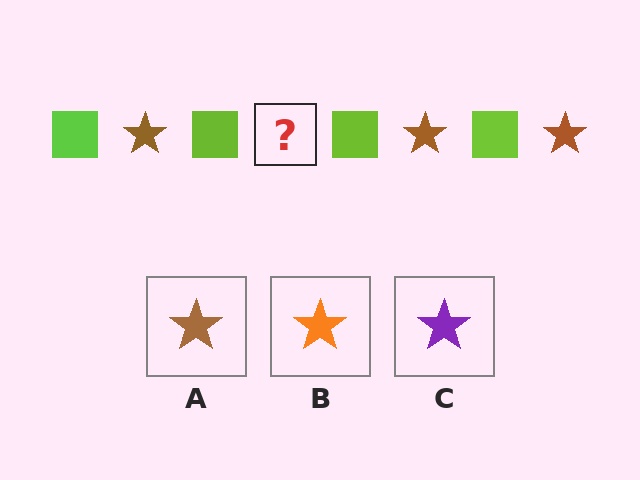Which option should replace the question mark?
Option A.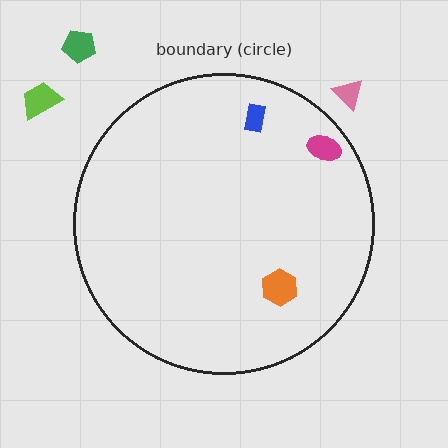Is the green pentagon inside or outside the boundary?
Outside.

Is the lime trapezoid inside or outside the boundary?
Outside.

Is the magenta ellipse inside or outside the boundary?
Inside.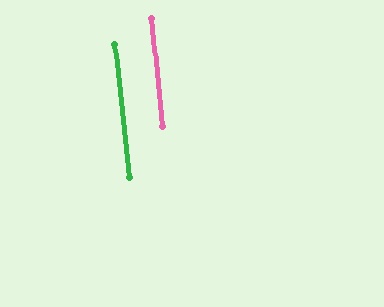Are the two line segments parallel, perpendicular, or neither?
Parallel — their directions differ by only 1.0°.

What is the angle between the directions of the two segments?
Approximately 1 degree.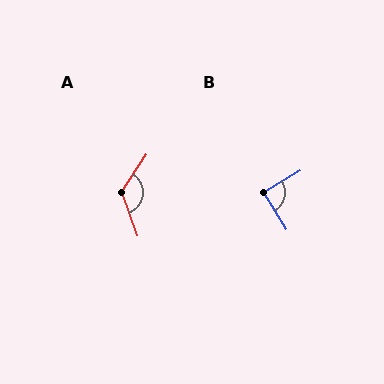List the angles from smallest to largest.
B (89°), A (127°).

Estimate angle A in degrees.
Approximately 127 degrees.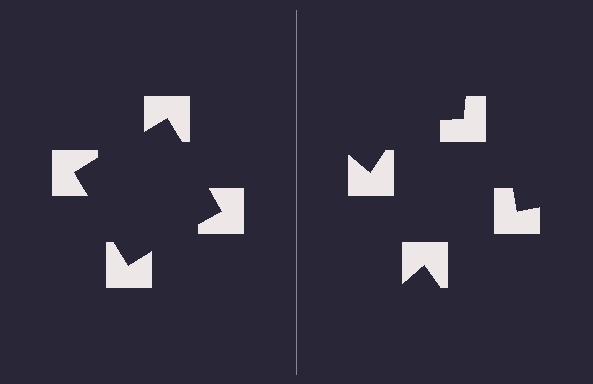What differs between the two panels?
The notched squares are positioned identically on both sides; only the wedge orientations differ. On the left they align to a square; on the right they are misaligned.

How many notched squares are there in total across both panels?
8 — 4 on each side.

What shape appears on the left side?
An illusory square.